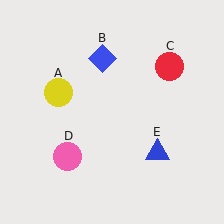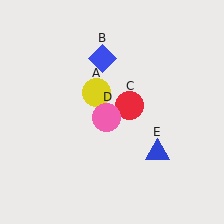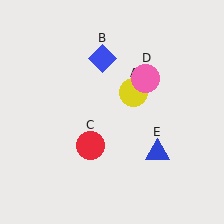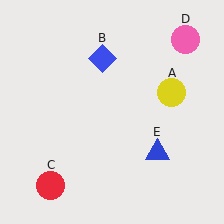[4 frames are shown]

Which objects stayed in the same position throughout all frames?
Blue diamond (object B) and blue triangle (object E) remained stationary.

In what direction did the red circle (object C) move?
The red circle (object C) moved down and to the left.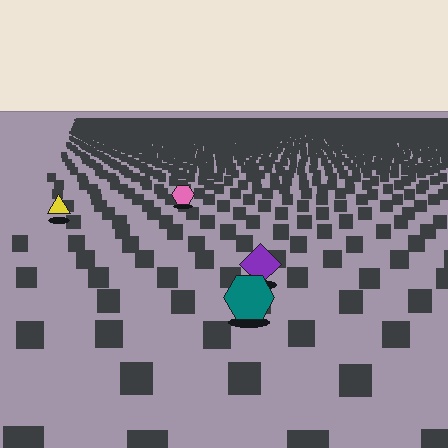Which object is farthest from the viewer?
The pink hexagon is farthest from the viewer. It appears smaller and the ground texture around it is denser.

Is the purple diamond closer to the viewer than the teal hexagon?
No. The teal hexagon is closer — you can tell from the texture gradient: the ground texture is coarser near it.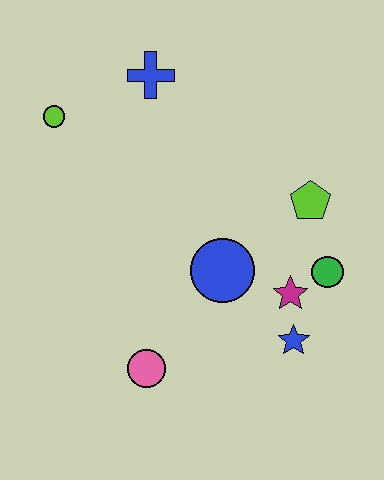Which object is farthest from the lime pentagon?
The lime circle is farthest from the lime pentagon.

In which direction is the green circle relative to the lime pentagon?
The green circle is below the lime pentagon.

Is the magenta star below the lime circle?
Yes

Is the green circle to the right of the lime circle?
Yes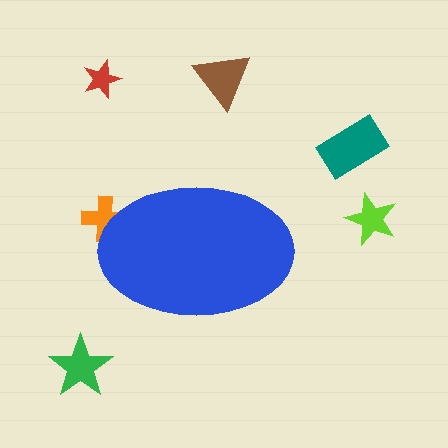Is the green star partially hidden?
No, the green star is fully visible.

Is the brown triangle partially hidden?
No, the brown triangle is fully visible.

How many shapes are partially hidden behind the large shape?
1 shape is partially hidden.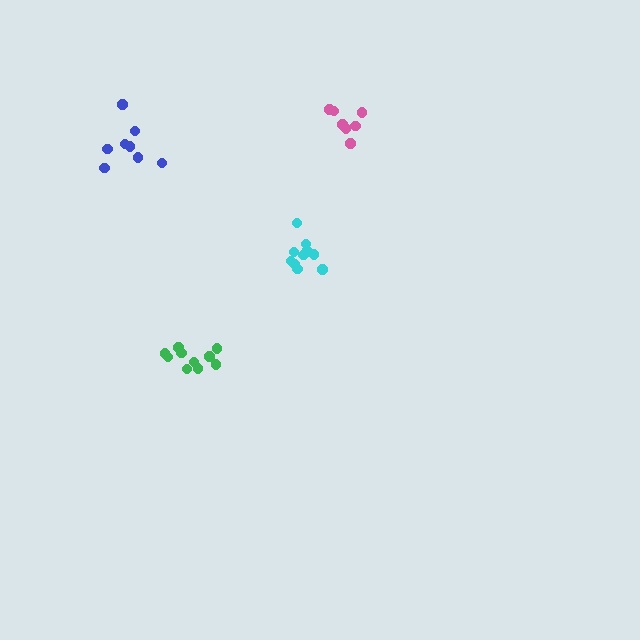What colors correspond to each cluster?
The clusters are colored: green, cyan, blue, pink.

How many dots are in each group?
Group 1: 10 dots, Group 2: 11 dots, Group 3: 8 dots, Group 4: 7 dots (36 total).